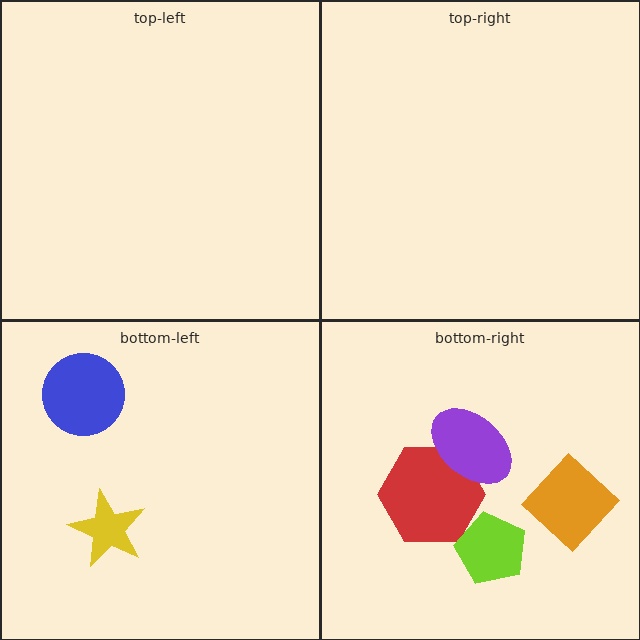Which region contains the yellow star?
The bottom-left region.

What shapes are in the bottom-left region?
The blue circle, the yellow star.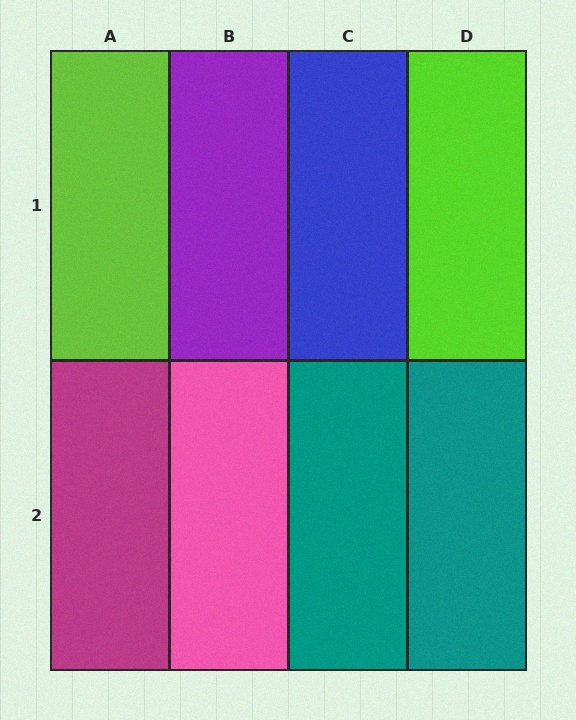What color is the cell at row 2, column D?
Teal.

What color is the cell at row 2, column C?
Teal.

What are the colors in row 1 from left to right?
Lime, purple, blue, lime.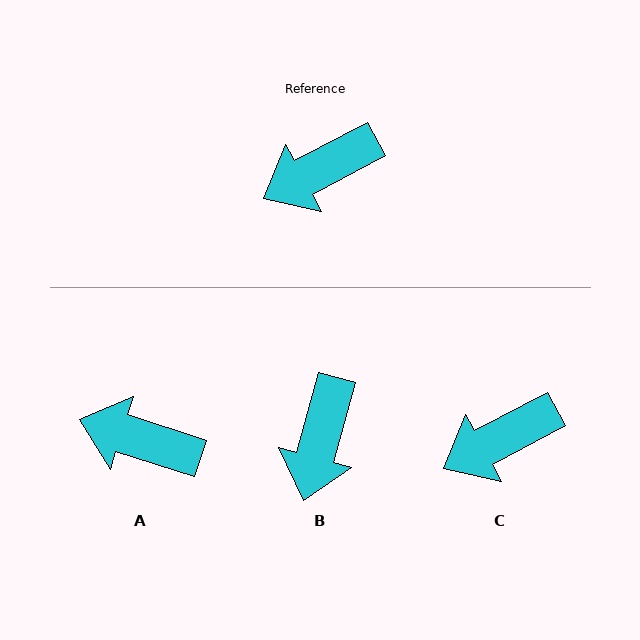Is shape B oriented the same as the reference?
No, it is off by about 47 degrees.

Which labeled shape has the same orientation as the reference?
C.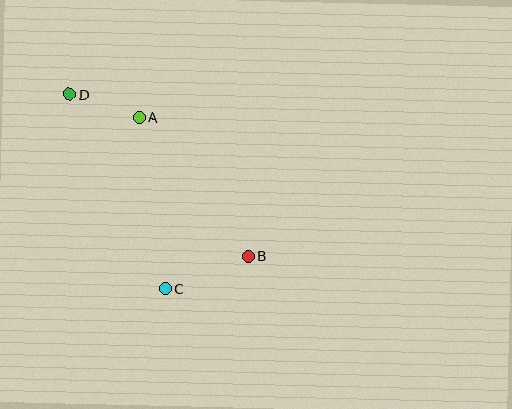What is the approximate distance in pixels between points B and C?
The distance between B and C is approximately 89 pixels.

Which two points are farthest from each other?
Points B and D are farthest from each other.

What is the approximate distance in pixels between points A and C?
The distance between A and C is approximately 173 pixels.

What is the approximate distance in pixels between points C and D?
The distance between C and D is approximately 217 pixels.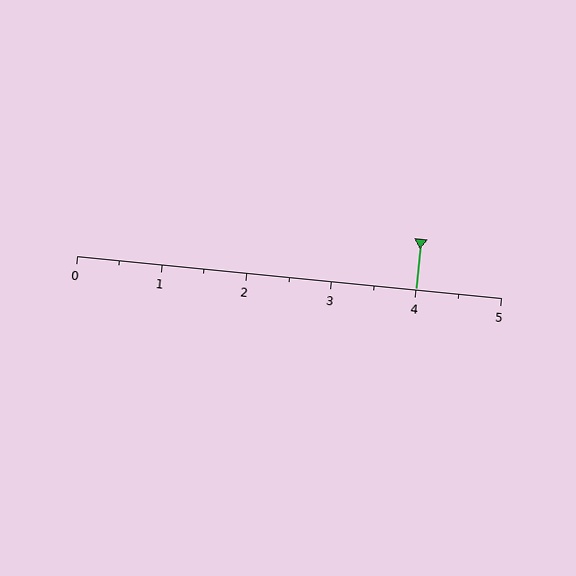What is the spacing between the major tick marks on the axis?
The major ticks are spaced 1 apart.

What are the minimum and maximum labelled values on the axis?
The axis runs from 0 to 5.